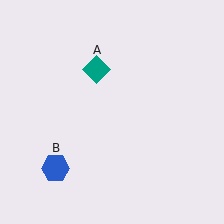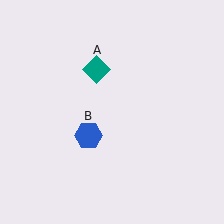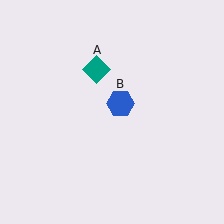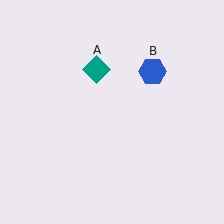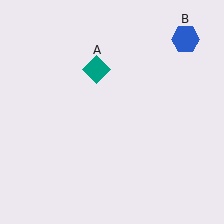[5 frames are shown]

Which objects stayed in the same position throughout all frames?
Teal diamond (object A) remained stationary.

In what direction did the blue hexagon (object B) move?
The blue hexagon (object B) moved up and to the right.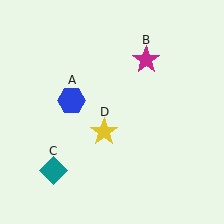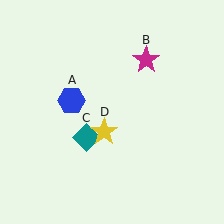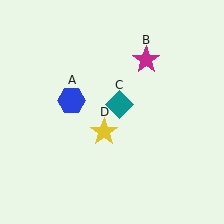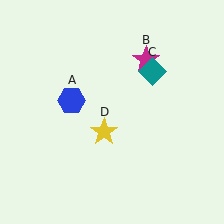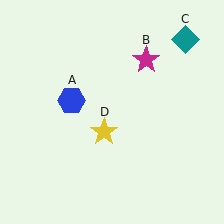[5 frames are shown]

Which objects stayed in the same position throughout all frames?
Blue hexagon (object A) and magenta star (object B) and yellow star (object D) remained stationary.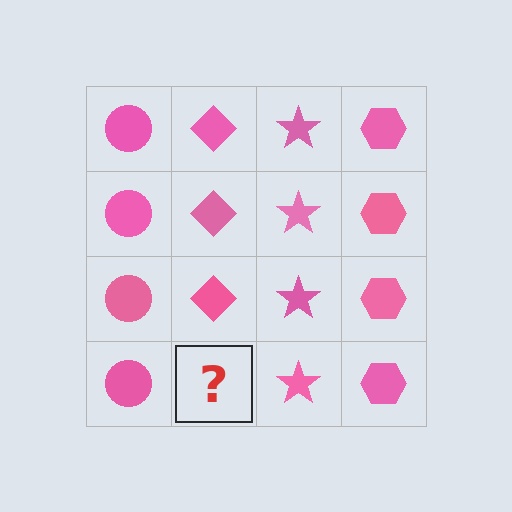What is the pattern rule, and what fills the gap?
The rule is that each column has a consistent shape. The gap should be filled with a pink diamond.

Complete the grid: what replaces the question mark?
The question mark should be replaced with a pink diamond.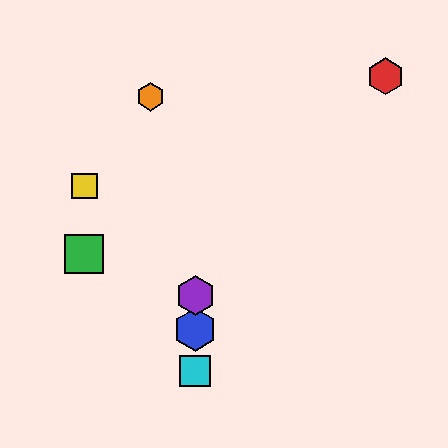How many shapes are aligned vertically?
3 shapes (the blue hexagon, the purple hexagon, the cyan square) are aligned vertically.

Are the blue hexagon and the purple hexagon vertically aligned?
Yes, both are at x≈195.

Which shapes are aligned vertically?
The blue hexagon, the purple hexagon, the cyan square are aligned vertically.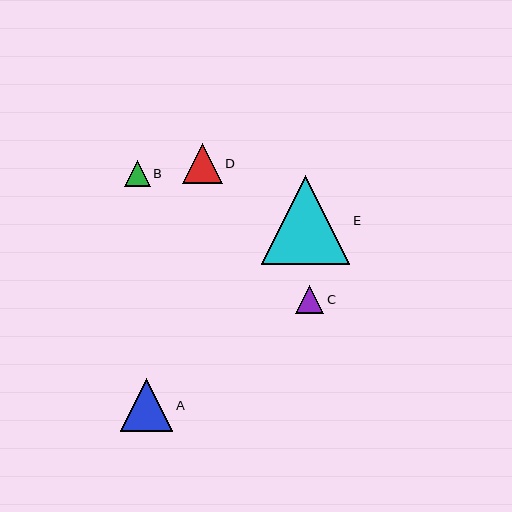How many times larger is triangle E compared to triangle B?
Triangle E is approximately 3.5 times the size of triangle B.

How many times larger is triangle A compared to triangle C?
Triangle A is approximately 1.8 times the size of triangle C.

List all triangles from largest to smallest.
From largest to smallest: E, A, D, C, B.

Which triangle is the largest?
Triangle E is the largest with a size of approximately 89 pixels.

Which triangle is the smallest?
Triangle B is the smallest with a size of approximately 25 pixels.